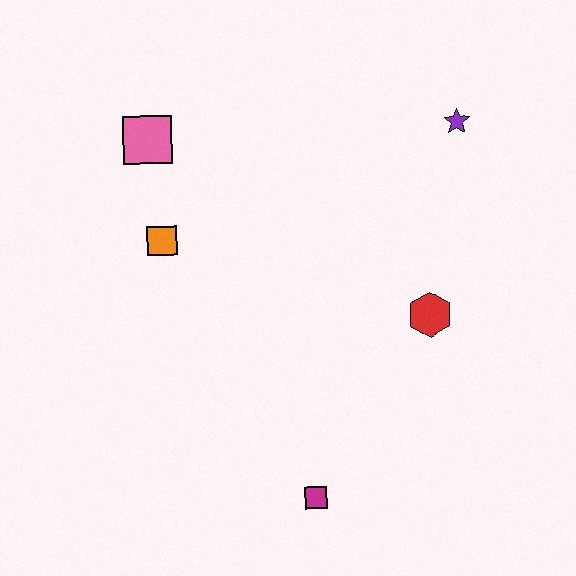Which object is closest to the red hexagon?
The purple star is closest to the red hexagon.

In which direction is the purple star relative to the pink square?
The purple star is to the right of the pink square.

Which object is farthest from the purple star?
The magenta square is farthest from the purple star.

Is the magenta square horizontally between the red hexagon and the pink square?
Yes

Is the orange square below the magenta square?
No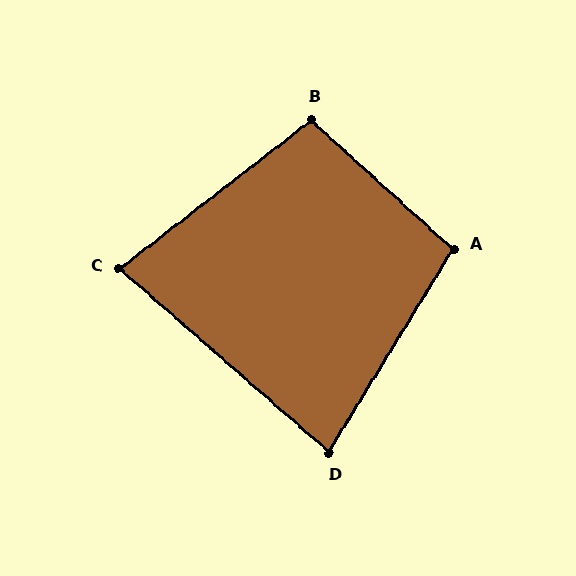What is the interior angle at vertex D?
Approximately 80 degrees (acute).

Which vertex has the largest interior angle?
A, at approximately 101 degrees.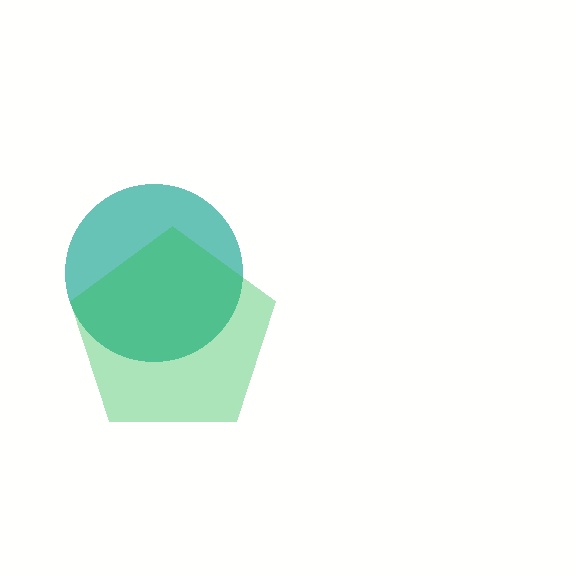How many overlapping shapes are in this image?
There are 2 overlapping shapes in the image.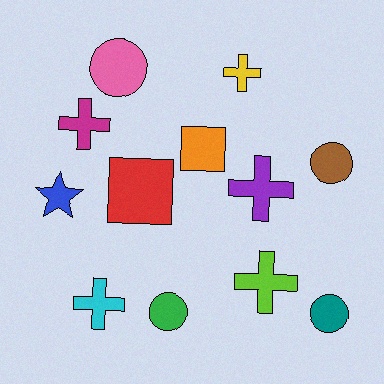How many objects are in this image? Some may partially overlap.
There are 12 objects.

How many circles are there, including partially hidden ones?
There are 4 circles.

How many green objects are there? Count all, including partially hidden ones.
There is 1 green object.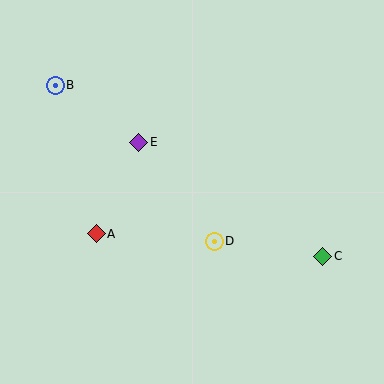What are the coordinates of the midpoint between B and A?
The midpoint between B and A is at (76, 160).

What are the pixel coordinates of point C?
Point C is at (323, 256).